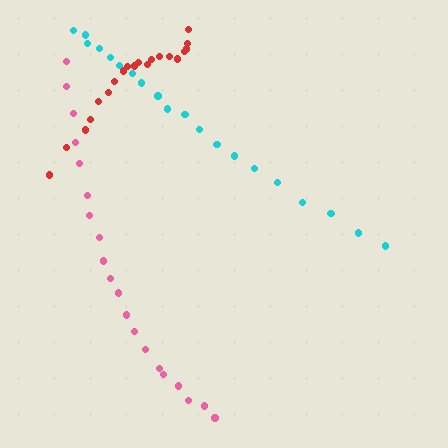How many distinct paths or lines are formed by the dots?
There are 3 distinct paths.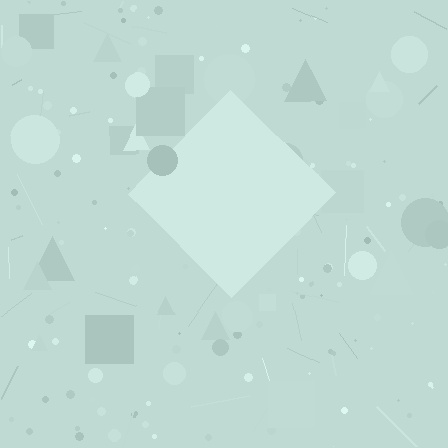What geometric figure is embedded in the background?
A diamond is embedded in the background.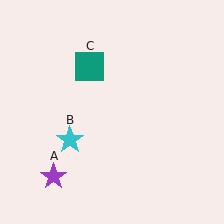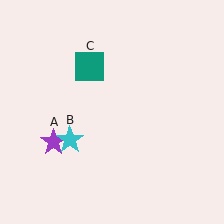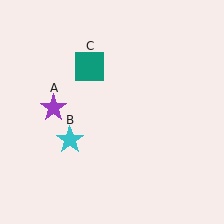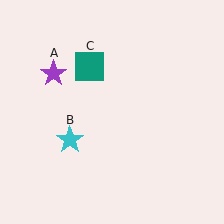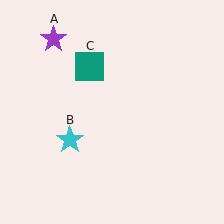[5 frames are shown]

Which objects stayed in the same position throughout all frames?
Cyan star (object B) and teal square (object C) remained stationary.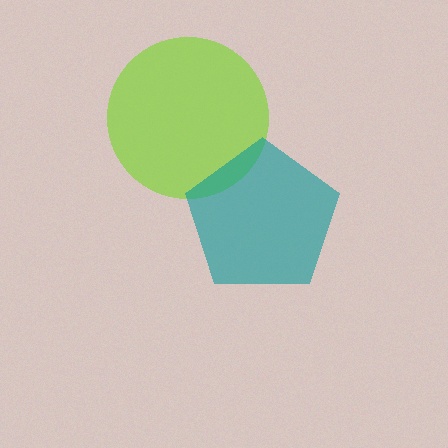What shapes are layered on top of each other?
The layered shapes are: a lime circle, a teal pentagon.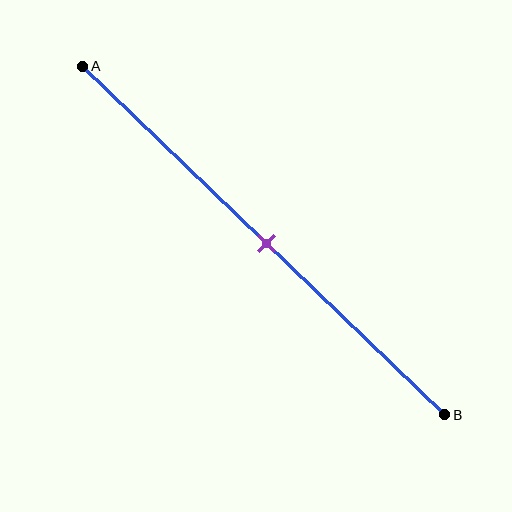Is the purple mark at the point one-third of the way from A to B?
No, the mark is at about 50% from A, not at the 33% one-third point.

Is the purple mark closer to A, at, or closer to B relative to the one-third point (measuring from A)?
The purple mark is closer to point B than the one-third point of segment AB.